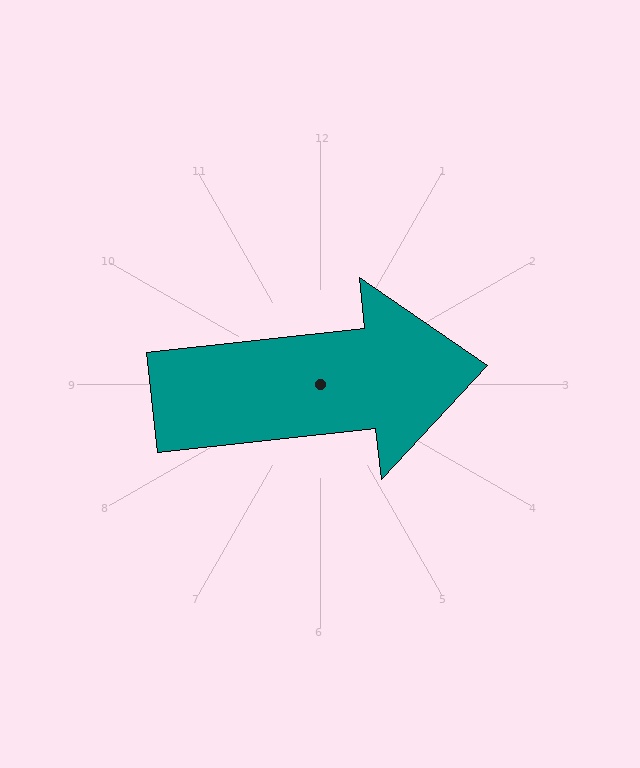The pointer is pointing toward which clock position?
Roughly 3 o'clock.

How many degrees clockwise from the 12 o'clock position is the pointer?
Approximately 84 degrees.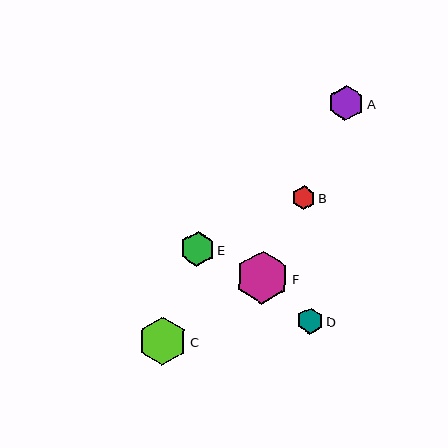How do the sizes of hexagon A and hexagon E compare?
Hexagon A and hexagon E are approximately the same size.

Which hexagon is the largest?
Hexagon F is the largest with a size of approximately 53 pixels.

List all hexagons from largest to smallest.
From largest to smallest: F, C, A, E, D, B.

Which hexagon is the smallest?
Hexagon B is the smallest with a size of approximately 24 pixels.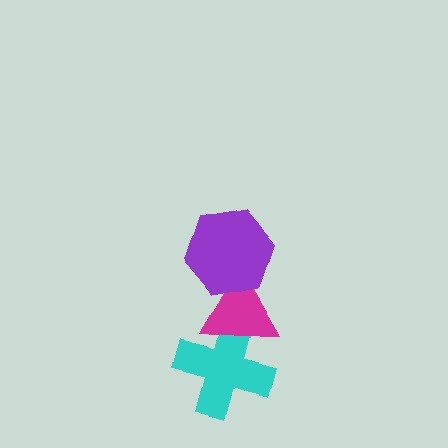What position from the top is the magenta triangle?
The magenta triangle is 2nd from the top.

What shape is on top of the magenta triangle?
The purple hexagon is on top of the magenta triangle.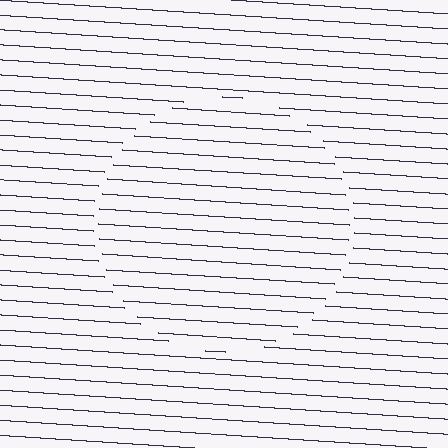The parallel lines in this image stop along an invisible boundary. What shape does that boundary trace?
An illusory circle. The interior of the shape contains the same grating, shifted by half a period — the contour is defined by the phase discontinuity where line-ends from the inner and outer gratings abut.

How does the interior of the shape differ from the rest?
The interior of the shape contains the same grating, shifted by half a period — the contour is defined by the phase discontinuity where line-ends from the inner and outer gratings abut.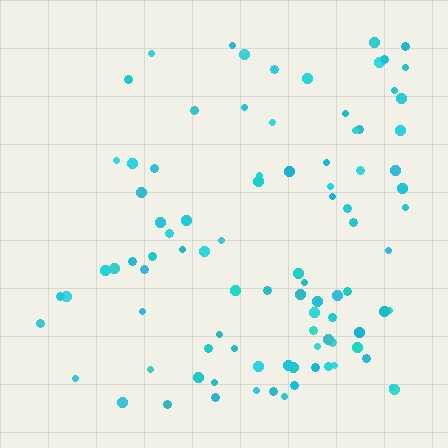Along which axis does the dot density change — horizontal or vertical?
Horizontal.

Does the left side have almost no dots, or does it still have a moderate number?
Still a moderate number, just noticeably fewer than the right.